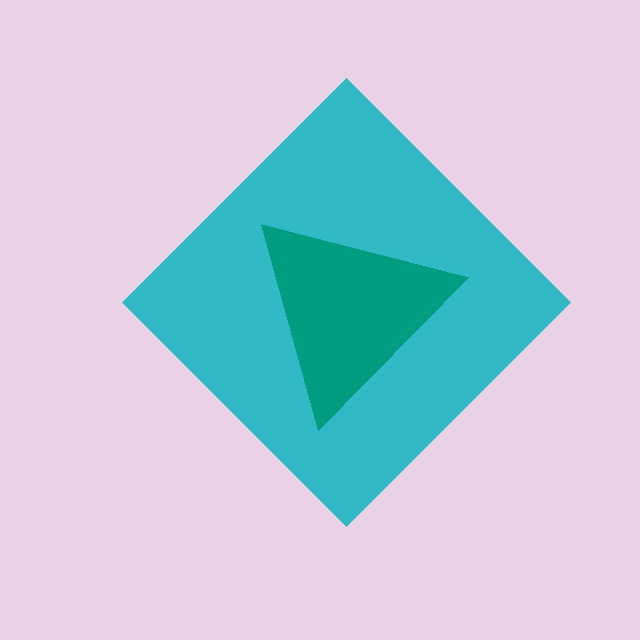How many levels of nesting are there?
2.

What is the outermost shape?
The cyan diamond.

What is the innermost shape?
The teal triangle.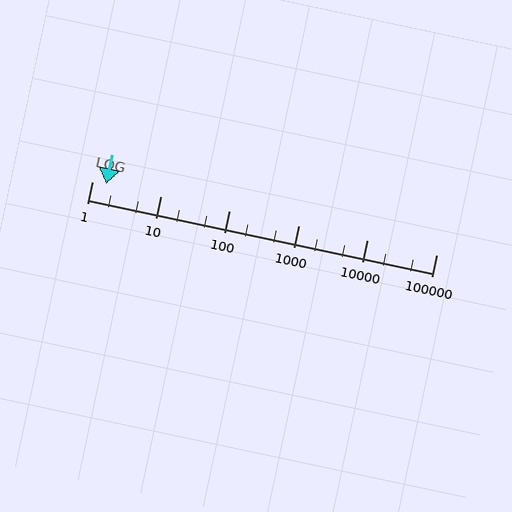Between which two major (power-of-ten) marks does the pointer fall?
The pointer is between 1 and 10.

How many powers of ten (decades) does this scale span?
The scale spans 5 decades, from 1 to 100000.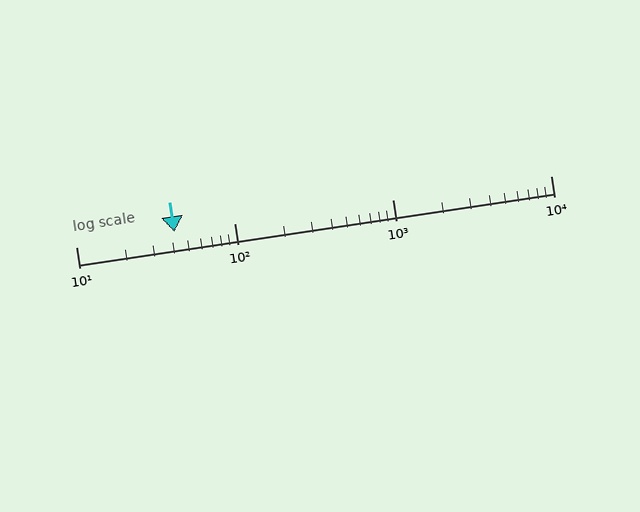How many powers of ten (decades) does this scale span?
The scale spans 3 decades, from 10 to 10000.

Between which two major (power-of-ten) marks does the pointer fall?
The pointer is between 10 and 100.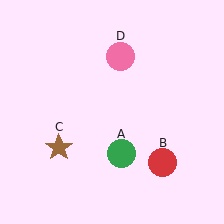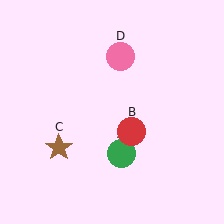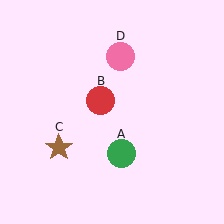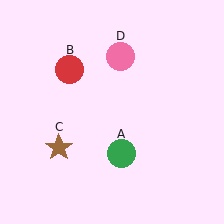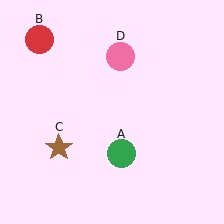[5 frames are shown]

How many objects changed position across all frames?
1 object changed position: red circle (object B).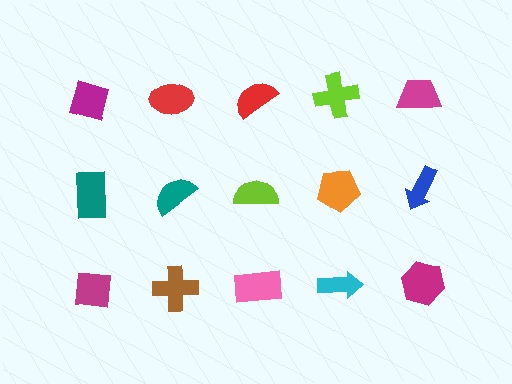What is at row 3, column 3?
A pink rectangle.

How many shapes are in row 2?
5 shapes.